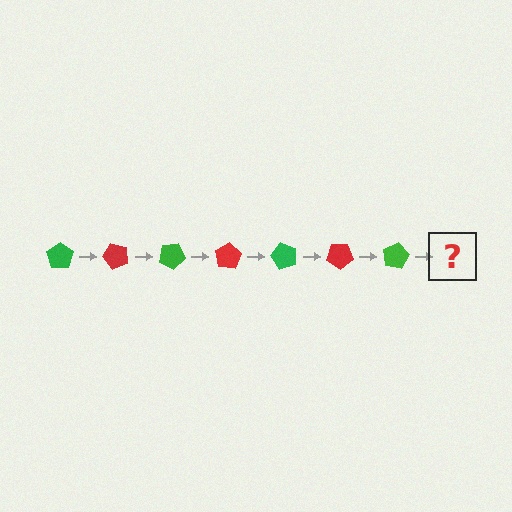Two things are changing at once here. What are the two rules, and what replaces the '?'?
The two rules are that it rotates 50 degrees each step and the color cycles through green and red. The '?' should be a red pentagon, rotated 350 degrees from the start.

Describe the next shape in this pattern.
It should be a red pentagon, rotated 350 degrees from the start.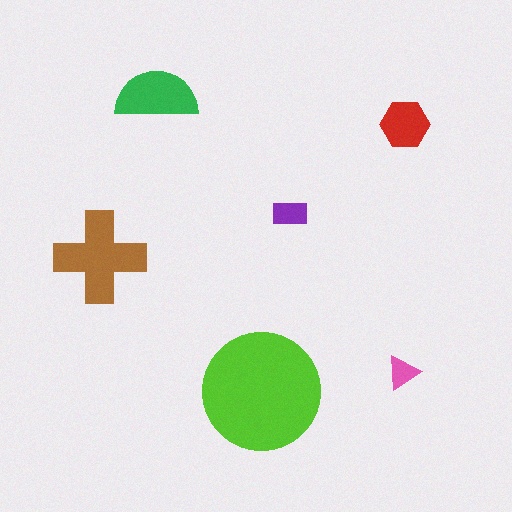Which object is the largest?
The lime circle.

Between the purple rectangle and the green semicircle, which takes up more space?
The green semicircle.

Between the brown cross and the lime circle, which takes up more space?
The lime circle.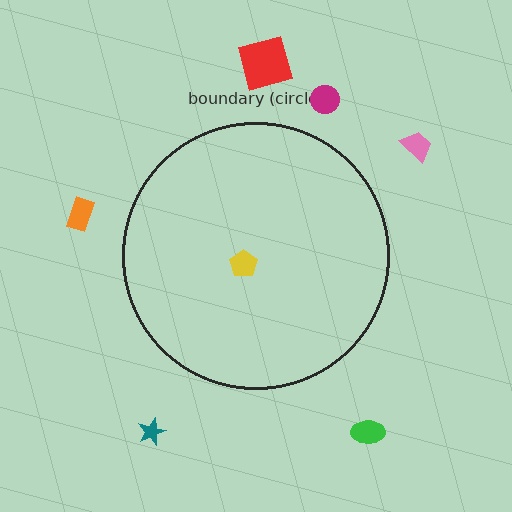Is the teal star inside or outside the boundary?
Outside.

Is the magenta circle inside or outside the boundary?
Outside.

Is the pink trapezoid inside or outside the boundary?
Outside.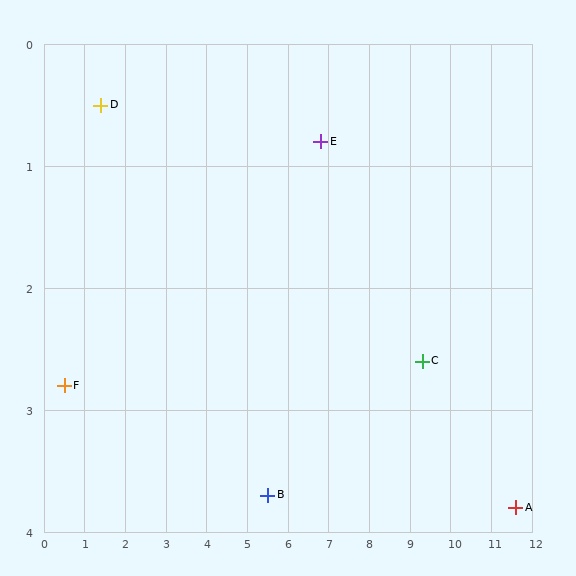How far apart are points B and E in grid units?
Points B and E are about 3.2 grid units apart.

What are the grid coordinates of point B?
Point B is at approximately (5.5, 3.7).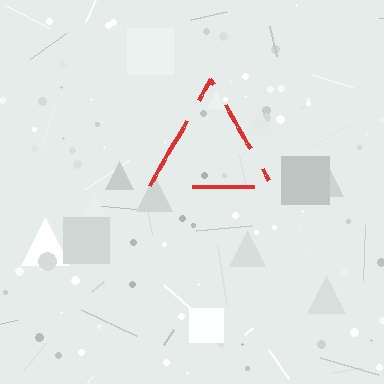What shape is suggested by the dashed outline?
The dashed outline suggests a triangle.